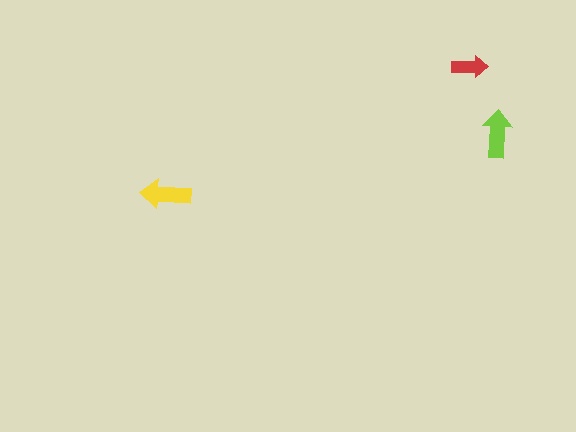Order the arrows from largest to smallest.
the yellow one, the lime one, the red one.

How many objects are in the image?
There are 3 objects in the image.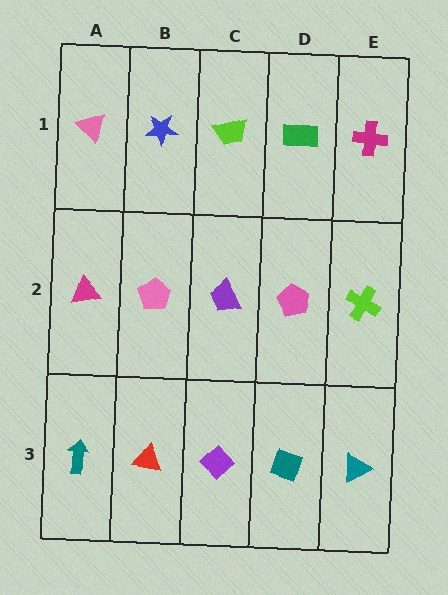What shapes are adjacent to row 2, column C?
A lime trapezoid (row 1, column C), a purple diamond (row 3, column C), a pink pentagon (row 2, column B), a pink pentagon (row 2, column D).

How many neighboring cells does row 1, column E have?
2.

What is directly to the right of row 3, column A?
A red triangle.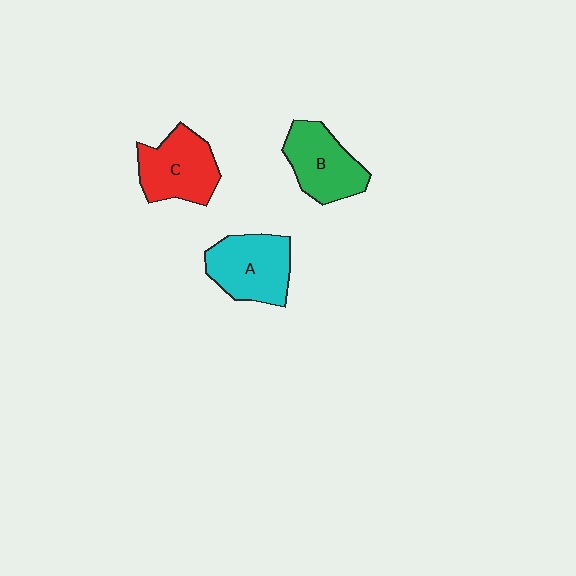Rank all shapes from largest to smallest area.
From largest to smallest: A (cyan), C (red), B (green).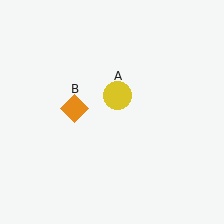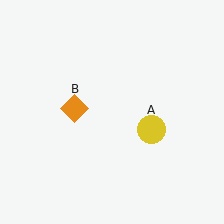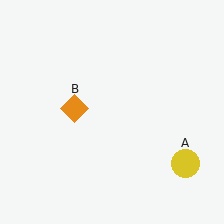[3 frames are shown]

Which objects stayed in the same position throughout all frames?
Orange diamond (object B) remained stationary.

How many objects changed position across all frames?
1 object changed position: yellow circle (object A).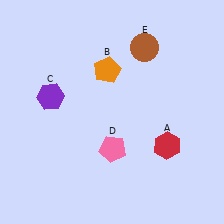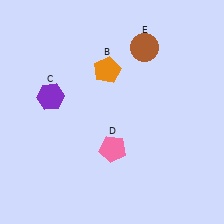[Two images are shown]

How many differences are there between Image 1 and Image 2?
There is 1 difference between the two images.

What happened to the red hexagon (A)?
The red hexagon (A) was removed in Image 2. It was in the bottom-right area of Image 1.